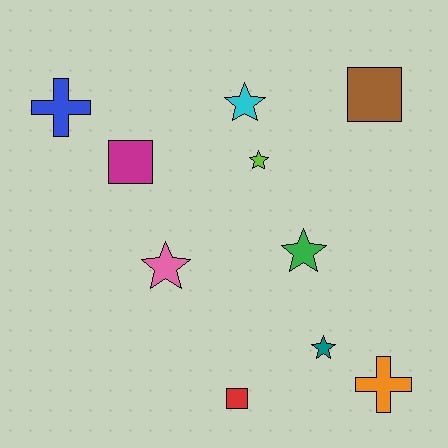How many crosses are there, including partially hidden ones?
There are 2 crosses.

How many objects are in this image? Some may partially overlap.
There are 10 objects.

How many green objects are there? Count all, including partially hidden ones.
There is 1 green object.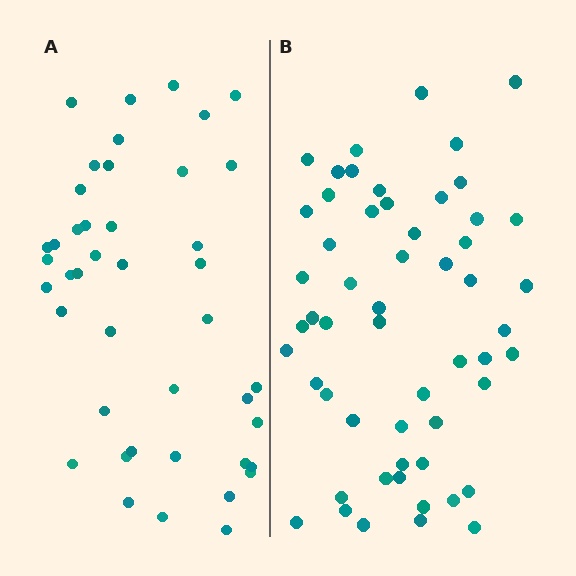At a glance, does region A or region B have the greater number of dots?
Region B (the right region) has more dots.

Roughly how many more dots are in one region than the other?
Region B has roughly 12 or so more dots than region A.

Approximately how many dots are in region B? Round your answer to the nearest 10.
About 60 dots. (The exact count is 55, which rounds to 60.)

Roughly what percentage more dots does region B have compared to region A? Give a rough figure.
About 30% more.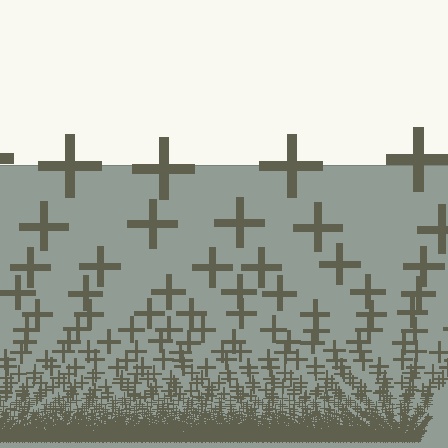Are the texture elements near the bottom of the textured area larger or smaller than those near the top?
Smaller. The gradient is inverted — elements near the bottom are smaller and denser.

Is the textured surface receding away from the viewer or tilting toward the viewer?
The surface appears to tilt toward the viewer. Texture elements get larger and sparser toward the top.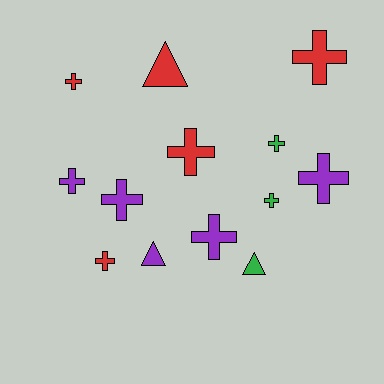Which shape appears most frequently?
Cross, with 10 objects.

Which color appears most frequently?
Red, with 5 objects.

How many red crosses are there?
There are 4 red crosses.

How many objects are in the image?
There are 13 objects.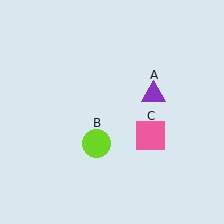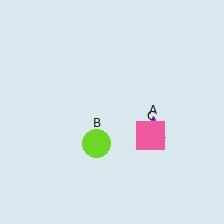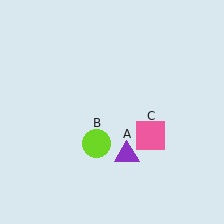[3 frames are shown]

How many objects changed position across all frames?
1 object changed position: purple triangle (object A).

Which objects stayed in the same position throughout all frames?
Lime circle (object B) and pink square (object C) remained stationary.